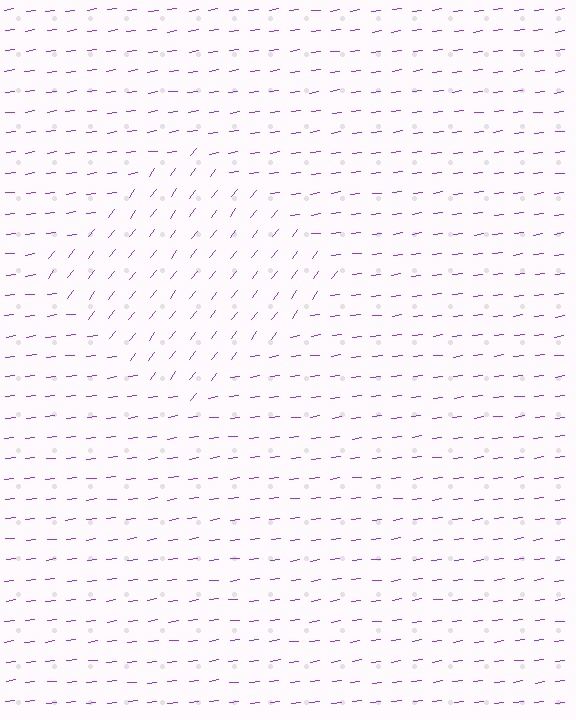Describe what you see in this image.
The image is filled with small purple line segments. A diamond region in the image has lines oriented differently from the surrounding lines, creating a visible texture boundary.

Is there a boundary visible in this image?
Yes, there is a texture boundary formed by a change in line orientation.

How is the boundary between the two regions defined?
The boundary is defined purely by a change in line orientation (approximately 45 degrees difference). All lines are the same color and thickness.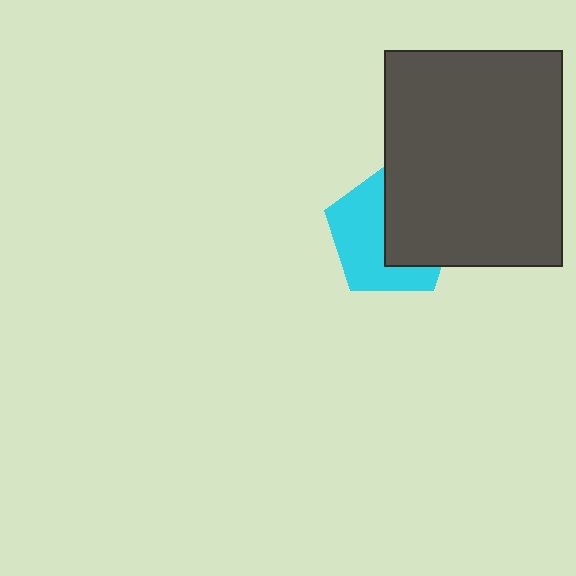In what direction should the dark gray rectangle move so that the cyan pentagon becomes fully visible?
The dark gray rectangle should move right. That is the shortest direction to clear the overlap and leave the cyan pentagon fully visible.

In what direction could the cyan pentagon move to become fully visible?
The cyan pentagon could move left. That would shift it out from behind the dark gray rectangle entirely.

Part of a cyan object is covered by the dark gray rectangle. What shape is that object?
It is a pentagon.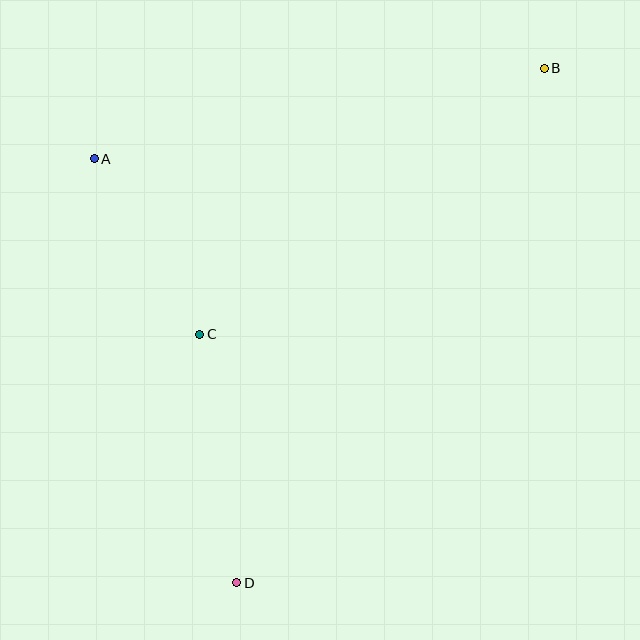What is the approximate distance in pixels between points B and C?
The distance between B and C is approximately 435 pixels.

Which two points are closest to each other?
Points A and C are closest to each other.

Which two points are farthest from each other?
Points B and D are farthest from each other.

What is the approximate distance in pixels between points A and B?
The distance between A and B is approximately 459 pixels.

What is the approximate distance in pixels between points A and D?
The distance between A and D is approximately 448 pixels.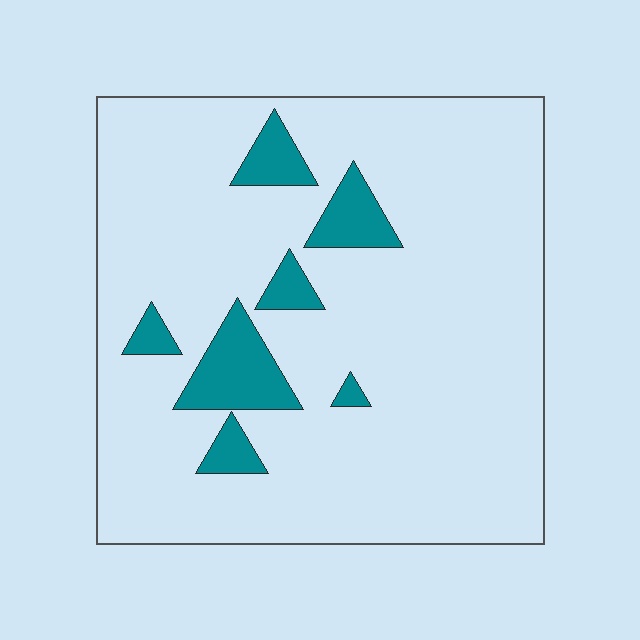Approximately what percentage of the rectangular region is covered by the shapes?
Approximately 10%.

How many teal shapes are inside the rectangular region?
7.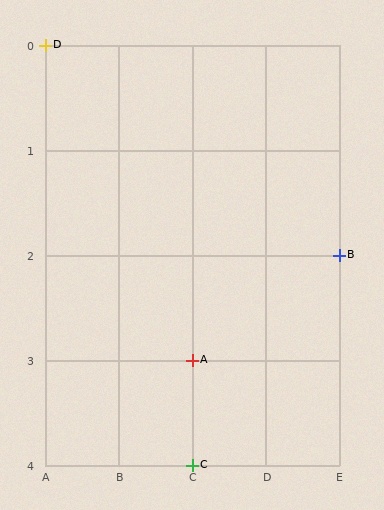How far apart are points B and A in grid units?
Points B and A are 2 columns and 1 row apart (about 2.2 grid units diagonally).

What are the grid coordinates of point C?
Point C is at grid coordinates (C, 4).